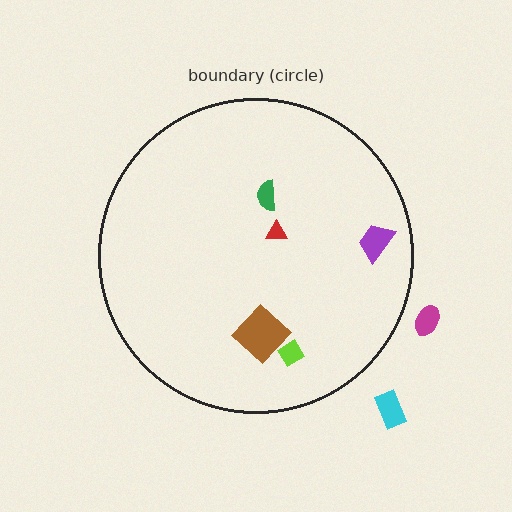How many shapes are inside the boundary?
5 inside, 2 outside.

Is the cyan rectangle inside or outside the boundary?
Outside.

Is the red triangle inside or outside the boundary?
Inside.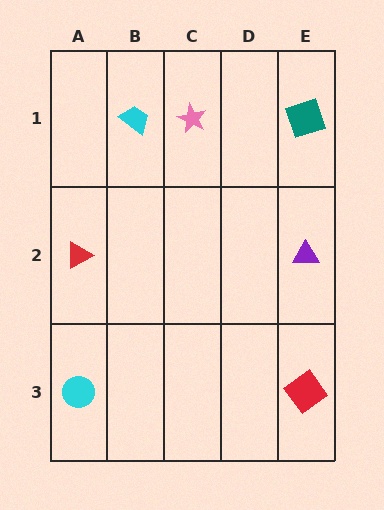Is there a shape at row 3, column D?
No, that cell is empty.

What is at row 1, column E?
A teal square.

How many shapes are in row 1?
3 shapes.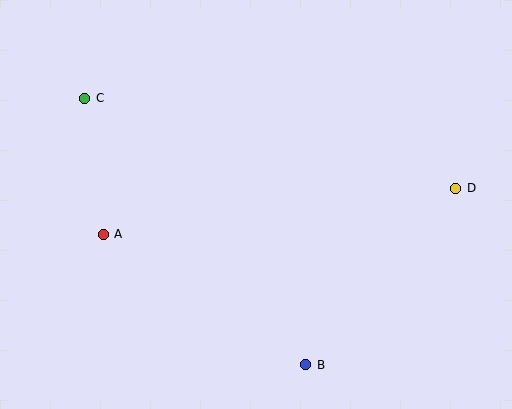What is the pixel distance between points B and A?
The distance between B and A is 241 pixels.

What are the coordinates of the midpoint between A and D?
The midpoint between A and D is at (280, 211).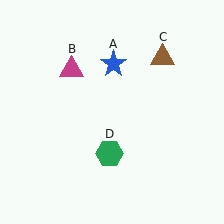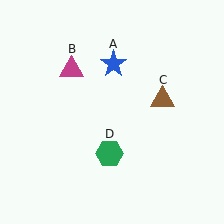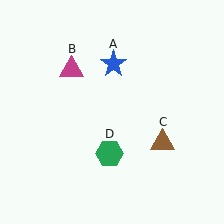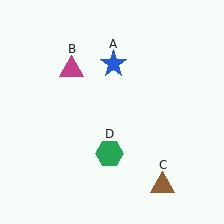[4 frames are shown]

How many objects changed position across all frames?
1 object changed position: brown triangle (object C).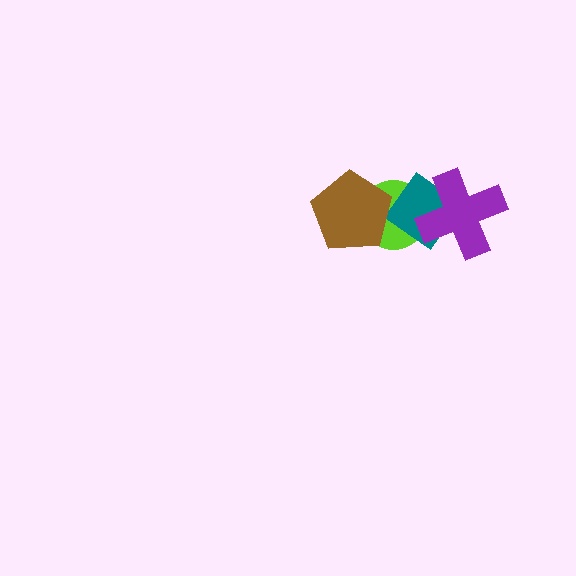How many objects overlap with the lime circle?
3 objects overlap with the lime circle.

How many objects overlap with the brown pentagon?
2 objects overlap with the brown pentagon.